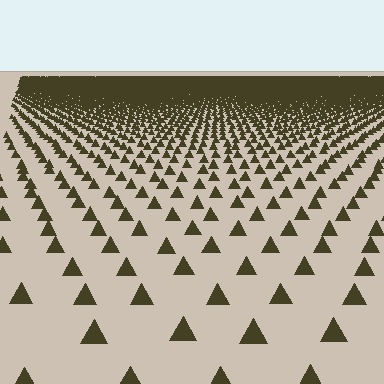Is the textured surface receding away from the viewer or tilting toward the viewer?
The surface is receding away from the viewer. Texture elements get smaller and denser toward the top.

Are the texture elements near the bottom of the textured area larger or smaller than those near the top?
Larger. Near the bottom, elements are closer to the viewer and appear at a bigger on-screen size.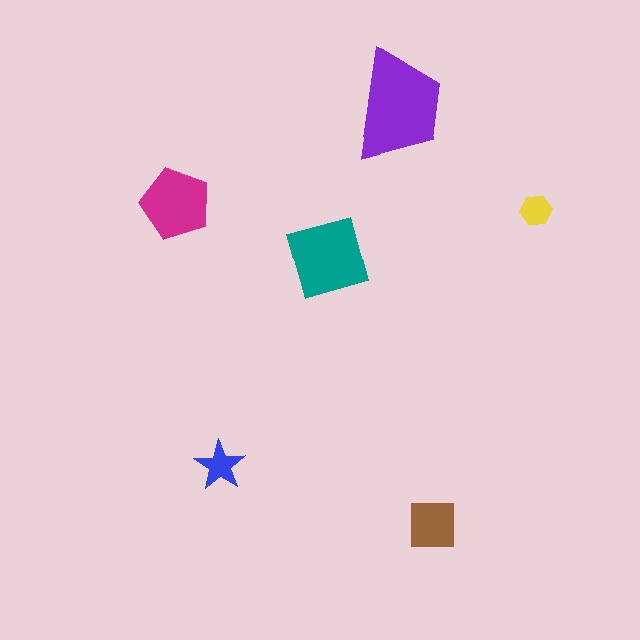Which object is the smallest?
The yellow hexagon.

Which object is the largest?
The purple trapezoid.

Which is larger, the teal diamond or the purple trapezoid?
The purple trapezoid.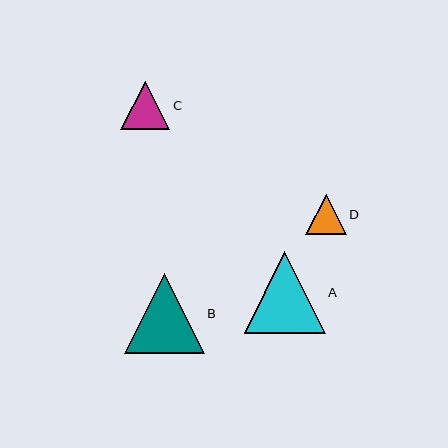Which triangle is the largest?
Triangle A is the largest with a size of approximately 81 pixels.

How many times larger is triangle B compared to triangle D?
Triangle B is approximately 2.0 times the size of triangle D.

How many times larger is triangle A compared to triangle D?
Triangle A is approximately 2.0 times the size of triangle D.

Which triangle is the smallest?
Triangle D is the smallest with a size of approximately 40 pixels.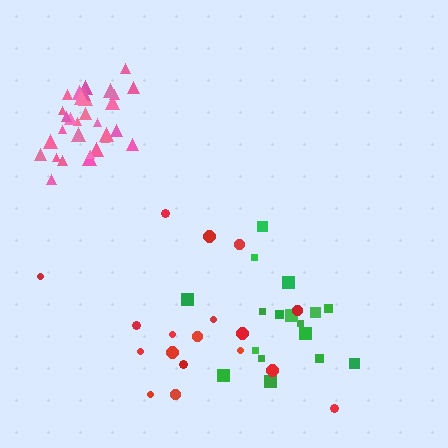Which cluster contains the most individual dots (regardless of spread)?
Pink (31).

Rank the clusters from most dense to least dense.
pink, green, red.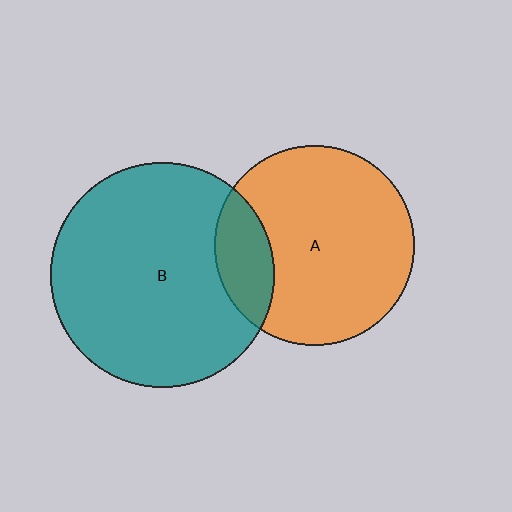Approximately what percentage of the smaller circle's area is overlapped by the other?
Approximately 20%.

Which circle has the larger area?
Circle B (teal).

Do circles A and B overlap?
Yes.